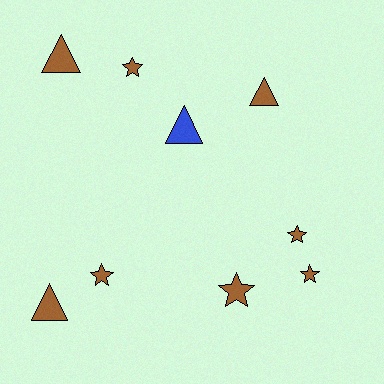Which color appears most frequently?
Brown, with 8 objects.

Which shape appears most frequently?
Star, with 5 objects.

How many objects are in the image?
There are 9 objects.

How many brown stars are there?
There are 5 brown stars.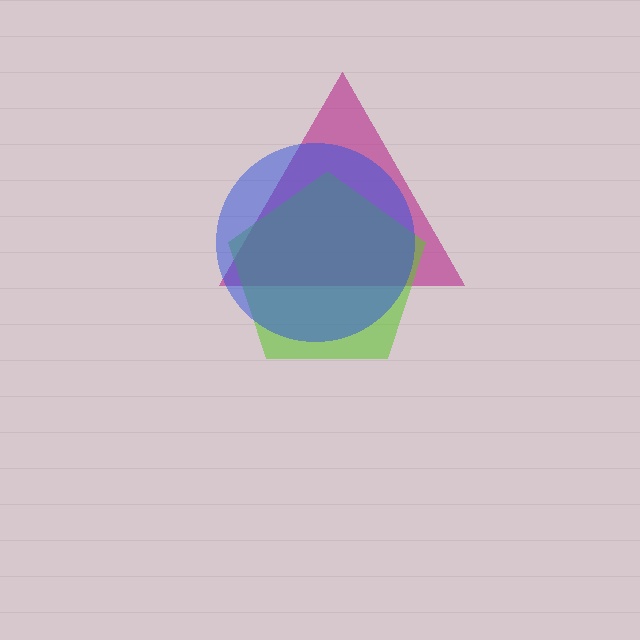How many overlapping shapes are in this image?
There are 3 overlapping shapes in the image.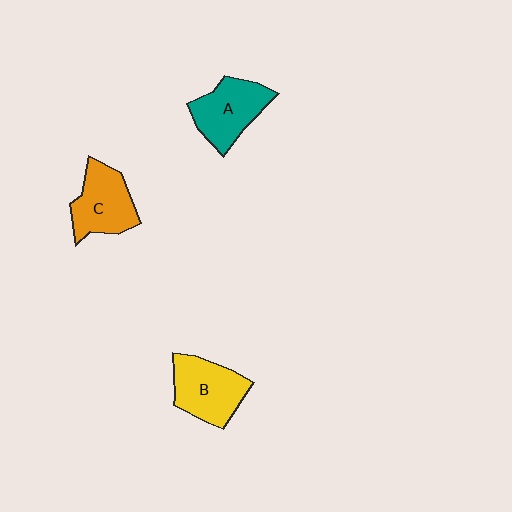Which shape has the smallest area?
Shape C (orange).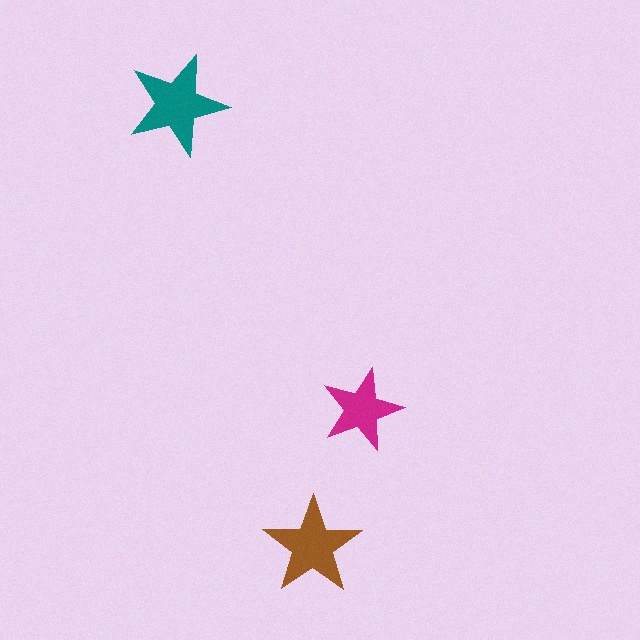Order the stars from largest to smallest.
the teal one, the brown one, the magenta one.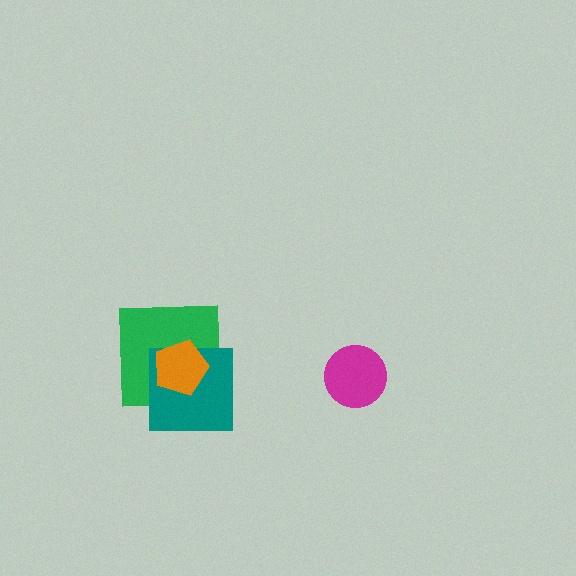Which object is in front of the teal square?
The orange pentagon is in front of the teal square.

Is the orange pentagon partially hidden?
No, no other shape covers it.